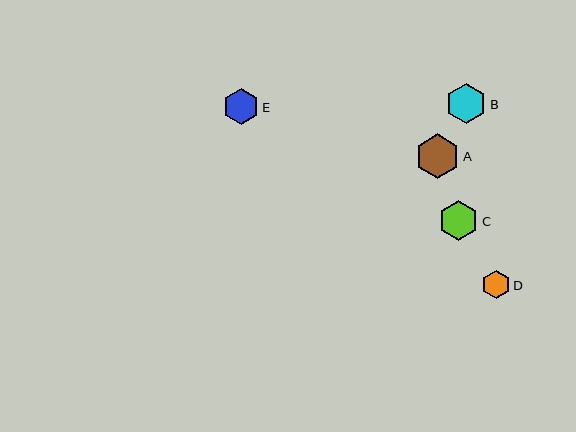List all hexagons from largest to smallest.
From largest to smallest: A, B, C, E, D.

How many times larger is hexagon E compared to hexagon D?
Hexagon E is approximately 1.3 times the size of hexagon D.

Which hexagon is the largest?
Hexagon A is the largest with a size of approximately 44 pixels.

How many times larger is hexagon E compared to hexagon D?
Hexagon E is approximately 1.3 times the size of hexagon D.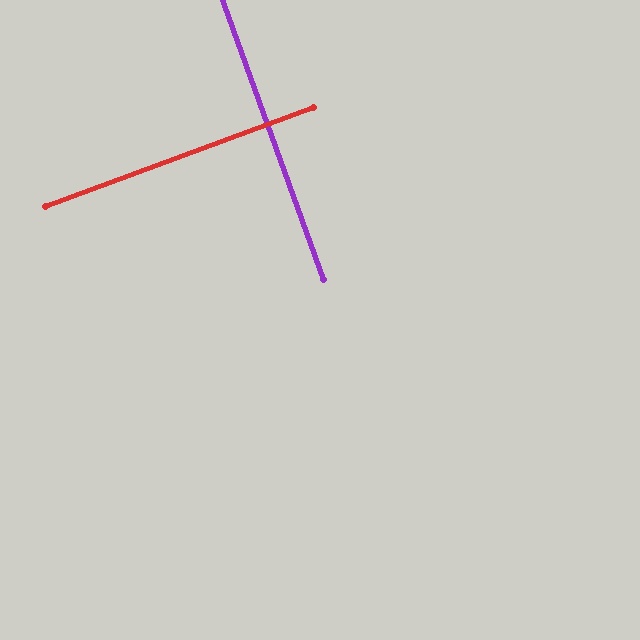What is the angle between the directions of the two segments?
Approximately 89 degrees.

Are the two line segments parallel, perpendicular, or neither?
Perpendicular — they meet at approximately 89°.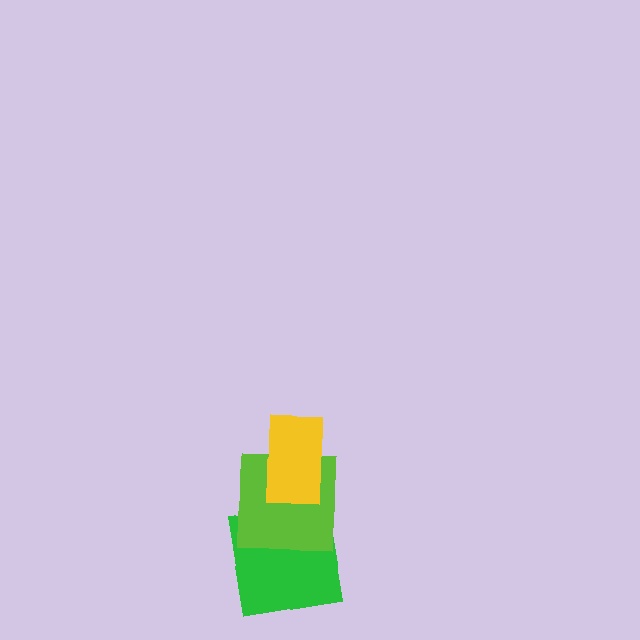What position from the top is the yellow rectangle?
The yellow rectangle is 1st from the top.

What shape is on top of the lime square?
The yellow rectangle is on top of the lime square.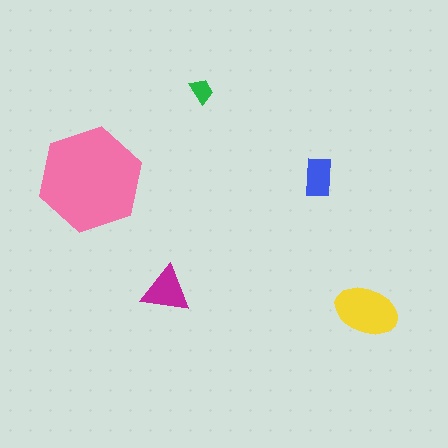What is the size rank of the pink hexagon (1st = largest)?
1st.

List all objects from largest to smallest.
The pink hexagon, the yellow ellipse, the magenta triangle, the blue rectangle, the green trapezoid.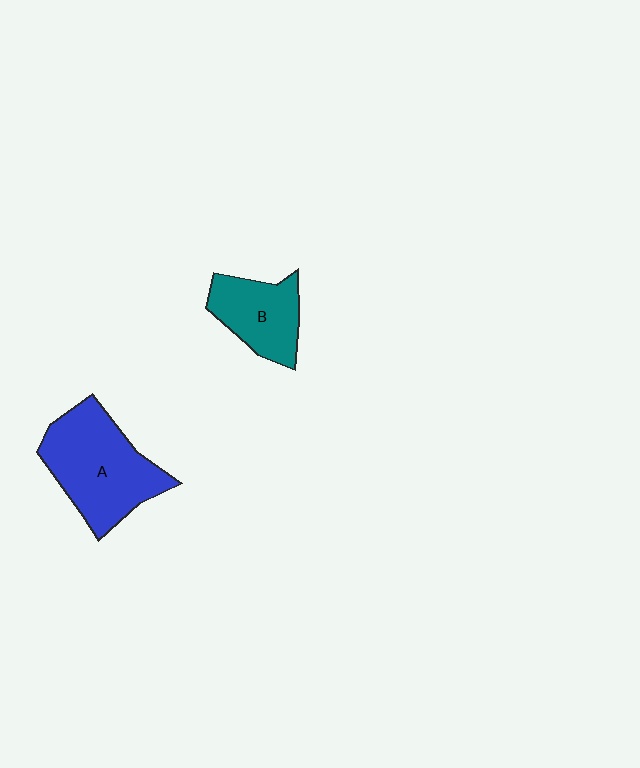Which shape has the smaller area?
Shape B (teal).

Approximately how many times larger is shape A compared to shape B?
Approximately 1.6 times.